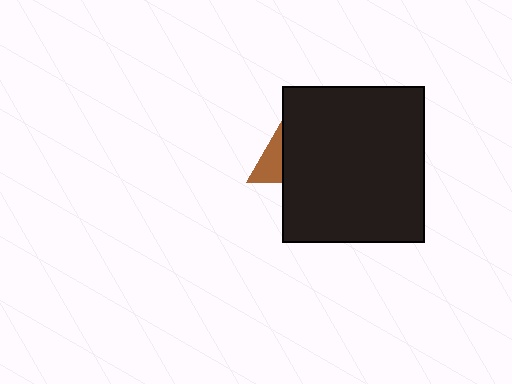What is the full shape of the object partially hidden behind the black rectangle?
The partially hidden object is a brown triangle.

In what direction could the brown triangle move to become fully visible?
The brown triangle could move left. That would shift it out from behind the black rectangle entirely.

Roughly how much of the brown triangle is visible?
A small part of it is visible (roughly 30%).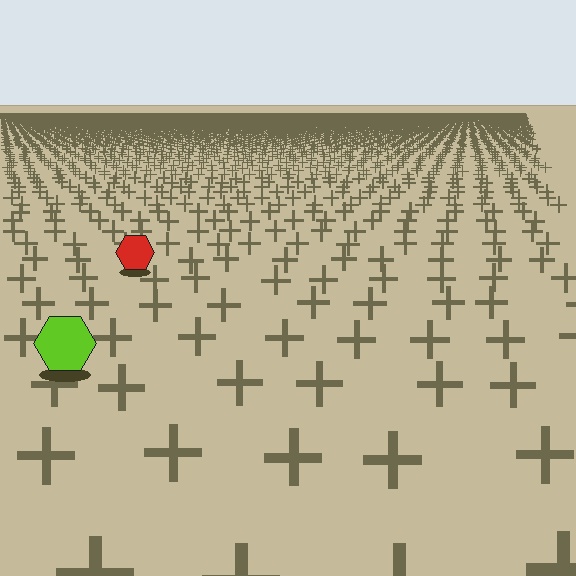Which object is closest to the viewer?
The lime hexagon is closest. The texture marks near it are larger and more spread out.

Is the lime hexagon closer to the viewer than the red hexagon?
Yes. The lime hexagon is closer — you can tell from the texture gradient: the ground texture is coarser near it.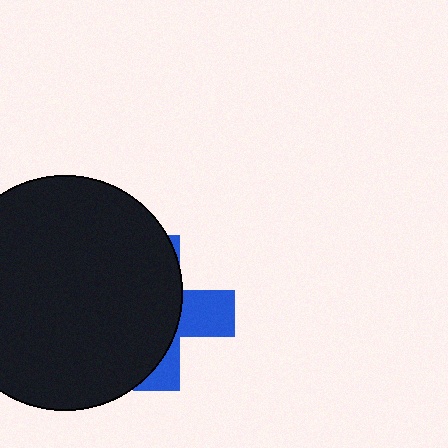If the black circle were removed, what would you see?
You would see the complete blue cross.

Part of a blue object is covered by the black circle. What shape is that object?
It is a cross.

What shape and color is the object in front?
The object in front is a black circle.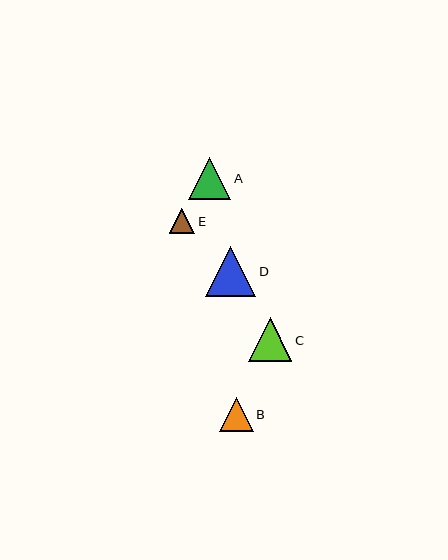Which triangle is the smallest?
Triangle E is the smallest with a size of approximately 26 pixels.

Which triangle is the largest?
Triangle D is the largest with a size of approximately 50 pixels.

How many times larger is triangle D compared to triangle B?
Triangle D is approximately 1.5 times the size of triangle B.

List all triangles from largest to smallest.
From largest to smallest: D, C, A, B, E.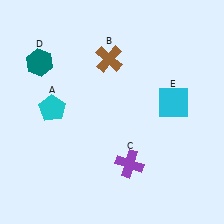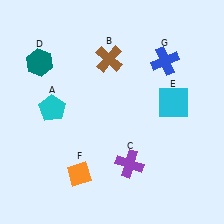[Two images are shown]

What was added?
An orange diamond (F), a blue cross (G) were added in Image 2.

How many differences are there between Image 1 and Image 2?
There are 2 differences between the two images.